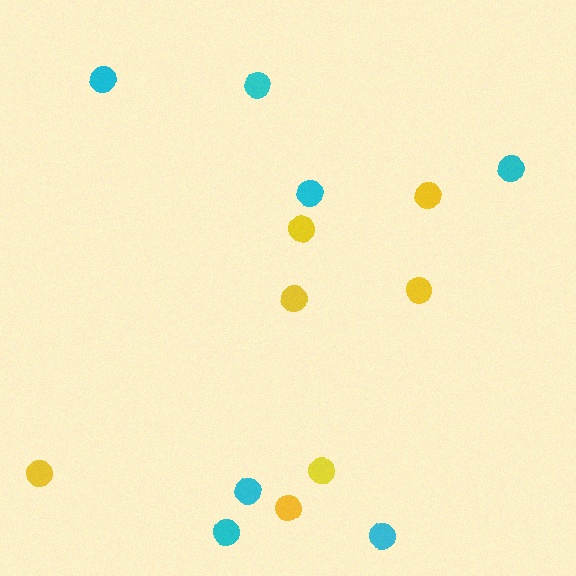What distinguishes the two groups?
There are 2 groups: one group of cyan circles (7) and one group of yellow circles (7).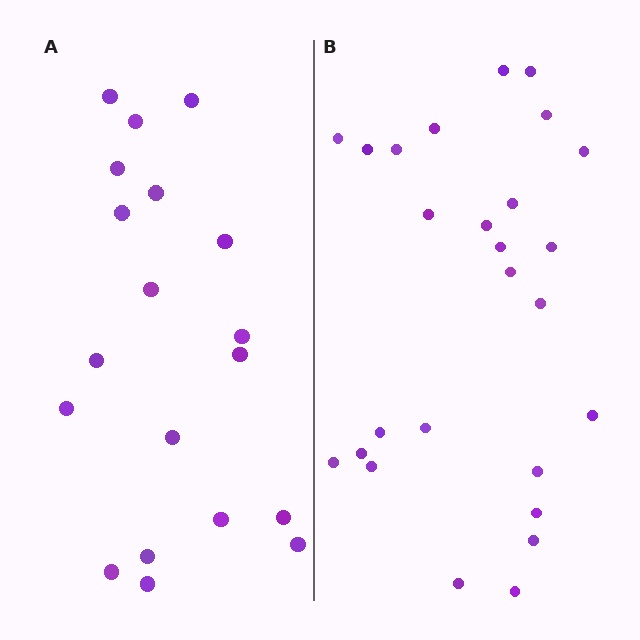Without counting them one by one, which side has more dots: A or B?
Region B (the right region) has more dots.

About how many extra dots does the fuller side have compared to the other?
Region B has roughly 8 or so more dots than region A.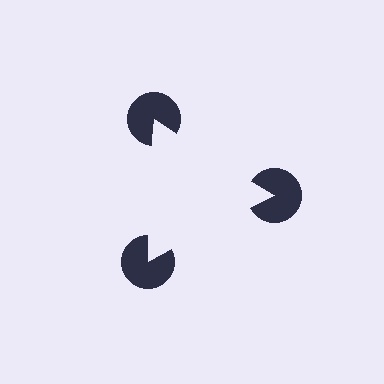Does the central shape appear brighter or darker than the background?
It typically appears slightly brighter than the background, even though no actual brightness change is drawn.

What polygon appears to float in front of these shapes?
An illusory triangle — its edges are inferred from the aligned wedge cuts in the pac-man discs, not physically drawn.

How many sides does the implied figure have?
3 sides.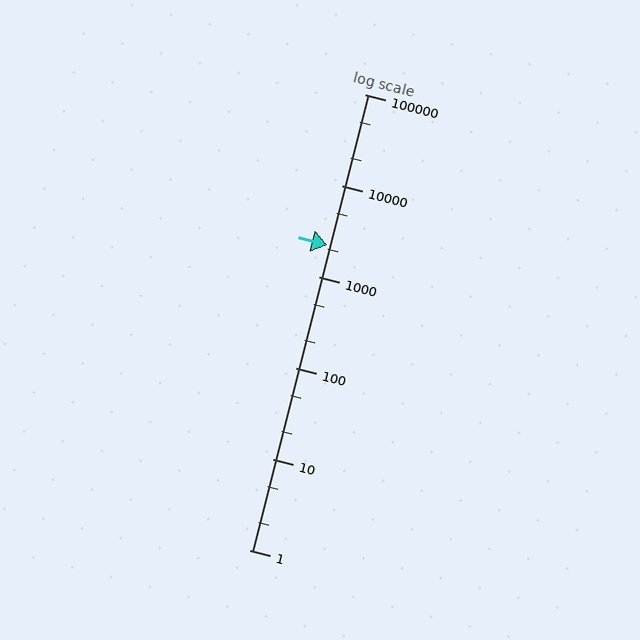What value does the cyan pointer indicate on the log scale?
The pointer indicates approximately 2200.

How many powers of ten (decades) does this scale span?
The scale spans 5 decades, from 1 to 100000.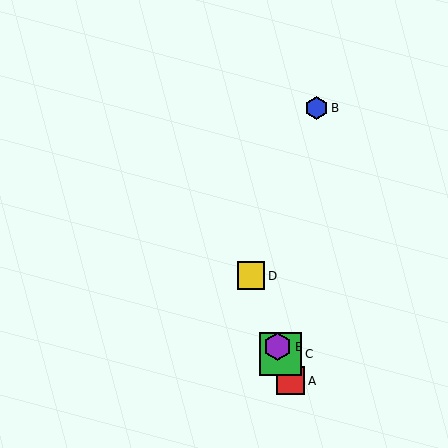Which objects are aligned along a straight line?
Objects A, C, D, E are aligned along a straight line.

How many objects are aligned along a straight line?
4 objects (A, C, D, E) are aligned along a straight line.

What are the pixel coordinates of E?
Object E is at (278, 347).